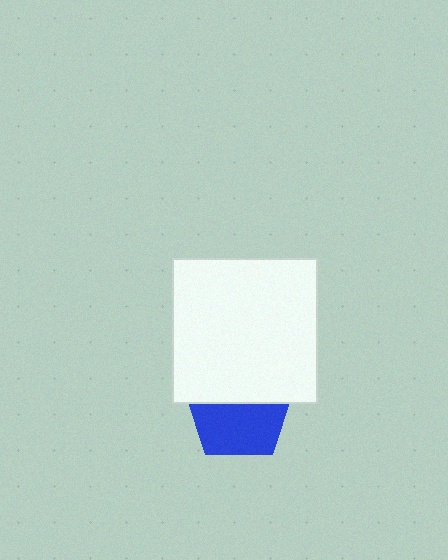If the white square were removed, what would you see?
You would see the complete blue pentagon.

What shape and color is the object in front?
The object in front is a white square.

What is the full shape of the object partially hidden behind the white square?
The partially hidden object is a blue pentagon.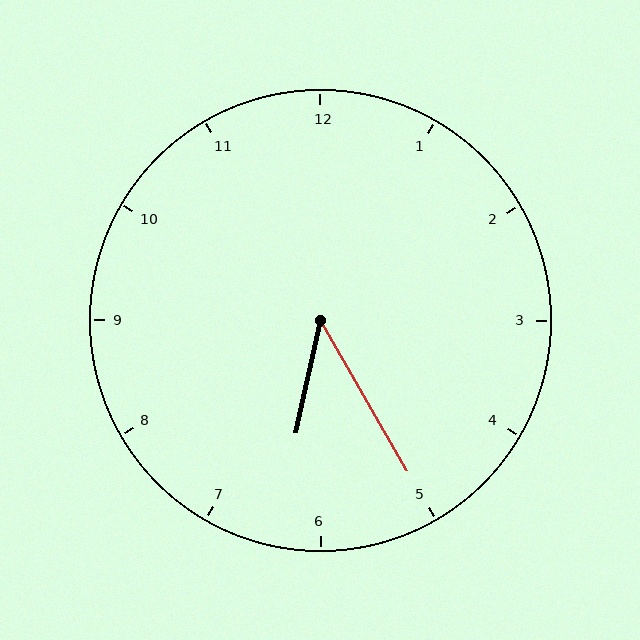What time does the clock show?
6:25.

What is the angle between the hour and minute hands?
Approximately 42 degrees.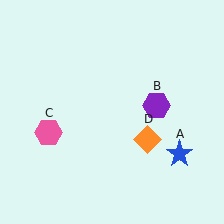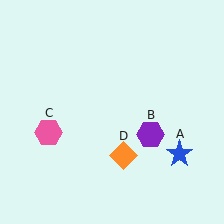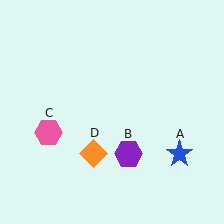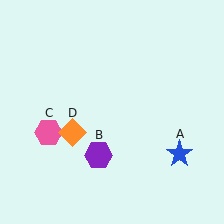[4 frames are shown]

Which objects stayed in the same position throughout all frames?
Blue star (object A) and pink hexagon (object C) remained stationary.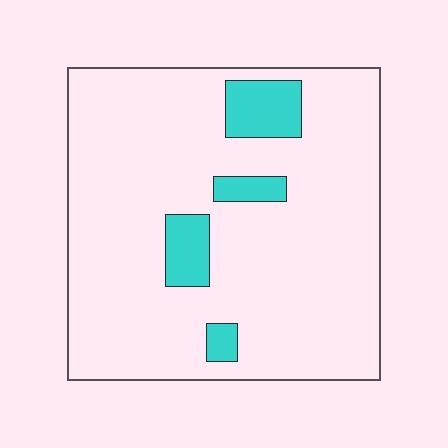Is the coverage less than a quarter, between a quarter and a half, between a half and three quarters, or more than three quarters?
Less than a quarter.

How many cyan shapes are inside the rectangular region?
4.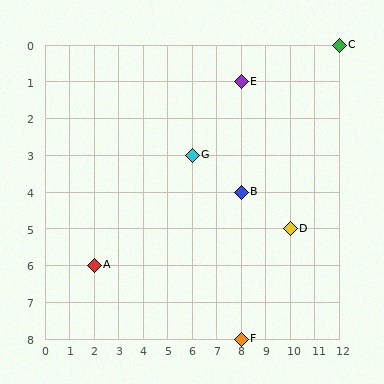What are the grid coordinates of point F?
Point F is at grid coordinates (8, 8).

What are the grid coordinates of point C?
Point C is at grid coordinates (12, 0).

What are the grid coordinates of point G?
Point G is at grid coordinates (6, 3).